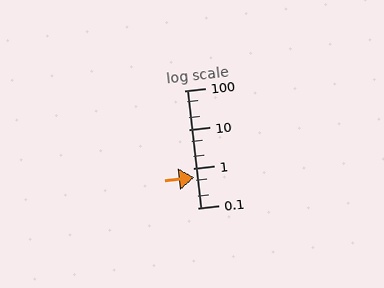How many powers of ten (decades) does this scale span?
The scale spans 3 decades, from 0.1 to 100.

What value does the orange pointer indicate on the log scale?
The pointer indicates approximately 0.59.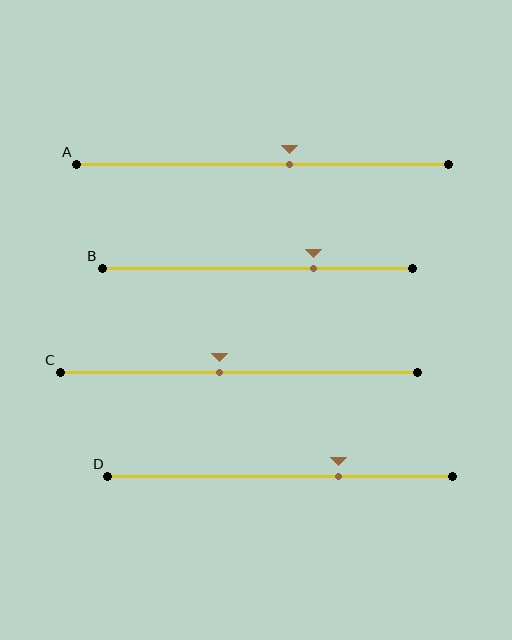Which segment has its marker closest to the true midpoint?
Segment C has its marker closest to the true midpoint.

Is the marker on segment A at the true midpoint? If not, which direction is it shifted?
No, the marker on segment A is shifted to the right by about 7% of the segment length.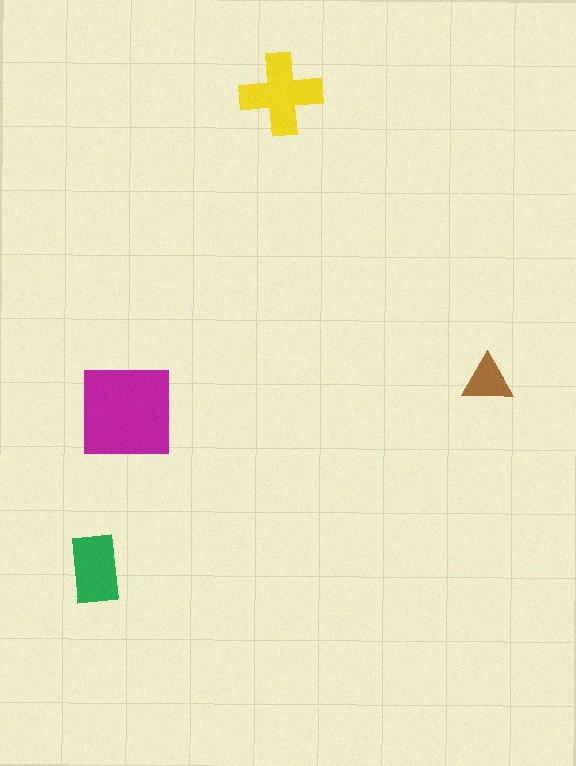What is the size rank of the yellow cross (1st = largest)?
2nd.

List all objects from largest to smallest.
The magenta square, the yellow cross, the green rectangle, the brown triangle.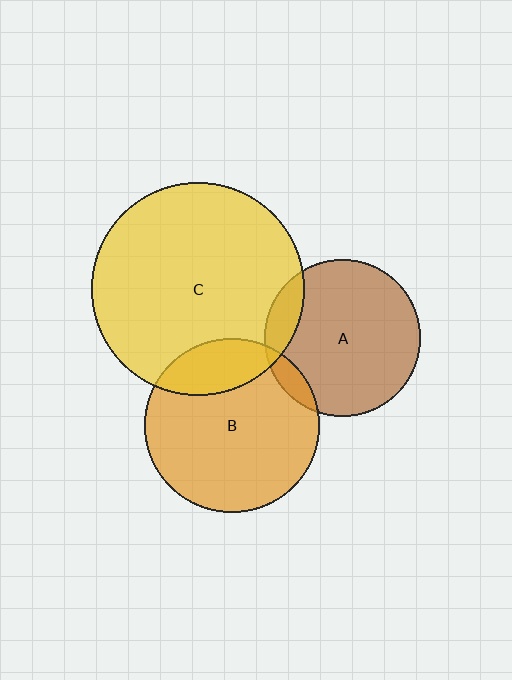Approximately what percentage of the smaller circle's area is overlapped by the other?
Approximately 20%.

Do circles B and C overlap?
Yes.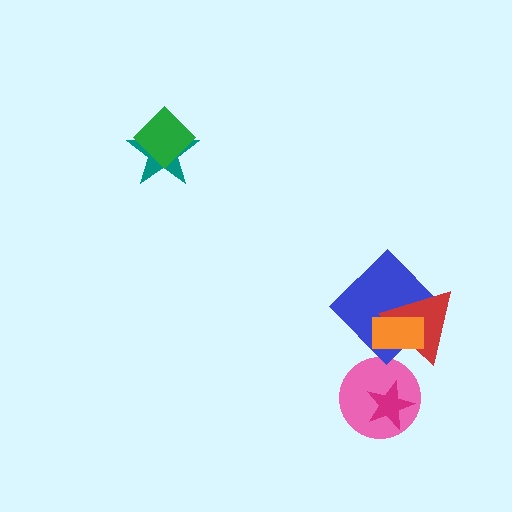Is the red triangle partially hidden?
Yes, it is partially covered by another shape.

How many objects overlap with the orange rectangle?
2 objects overlap with the orange rectangle.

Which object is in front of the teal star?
The green diamond is in front of the teal star.